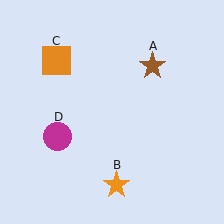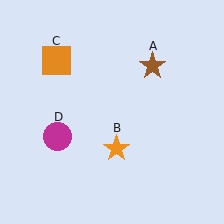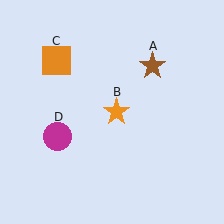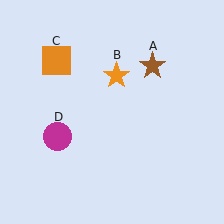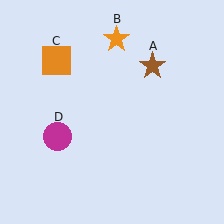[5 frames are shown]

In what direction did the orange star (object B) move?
The orange star (object B) moved up.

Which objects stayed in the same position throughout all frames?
Brown star (object A) and orange square (object C) and magenta circle (object D) remained stationary.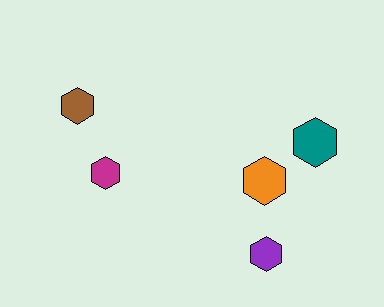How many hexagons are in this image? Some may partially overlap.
There are 5 hexagons.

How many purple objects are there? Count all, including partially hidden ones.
There is 1 purple object.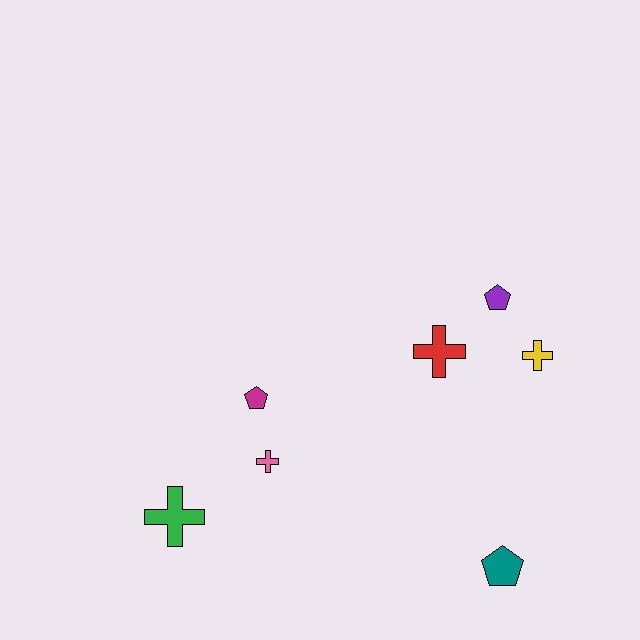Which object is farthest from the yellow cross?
The green cross is farthest from the yellow cross.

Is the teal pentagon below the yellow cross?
Yes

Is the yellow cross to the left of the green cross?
No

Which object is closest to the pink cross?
The magenta pentagon is closest to the pink cross.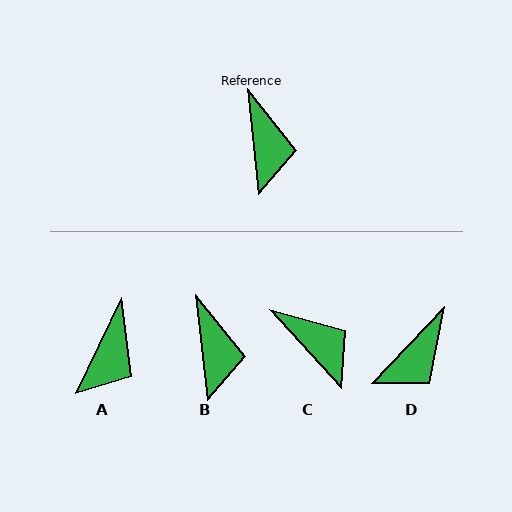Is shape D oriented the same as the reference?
No, it is off by about 50 degrees.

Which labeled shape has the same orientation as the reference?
B.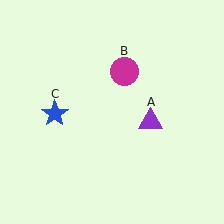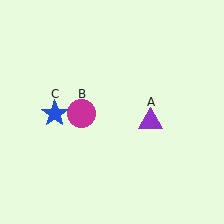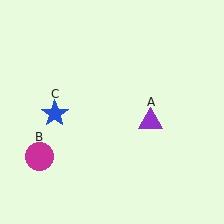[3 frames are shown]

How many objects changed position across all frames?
1 object changed position: magenta circle (object B).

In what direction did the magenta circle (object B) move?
The magenta circle (object B) moved down and to the left.